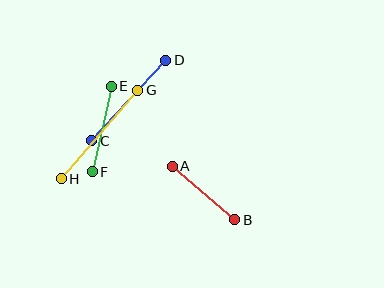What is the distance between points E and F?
The distance is approximately 88 pixels.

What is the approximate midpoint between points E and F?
The midpoint is at approximately (102, 129) pixels.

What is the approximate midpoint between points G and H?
The midpoint is at approximately (100, 134) pixels.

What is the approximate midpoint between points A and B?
The midpoint is at approximately (203, 193) pixels.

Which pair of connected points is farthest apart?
Points G and H are farthest apart.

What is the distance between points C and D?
The distance is approximately 109 pixels.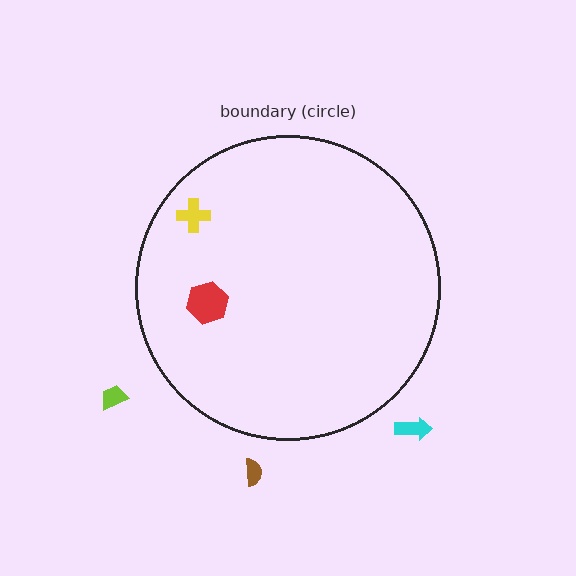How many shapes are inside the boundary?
2 inside, 3 outside.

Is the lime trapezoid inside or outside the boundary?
Outside.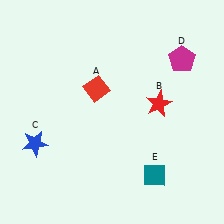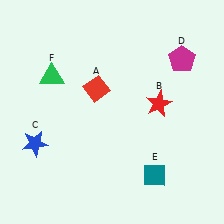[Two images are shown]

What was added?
A green triangle (F) was added in Image 2.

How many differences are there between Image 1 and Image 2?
There is 1 difference between the two images.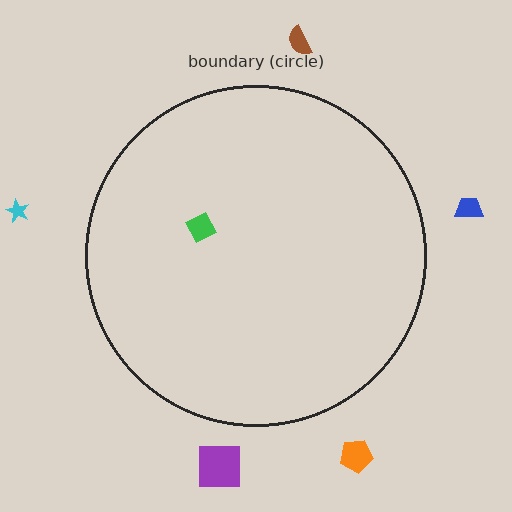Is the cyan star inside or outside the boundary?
Outside.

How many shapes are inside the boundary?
1 inside, 5 outside.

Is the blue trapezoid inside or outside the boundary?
Outside.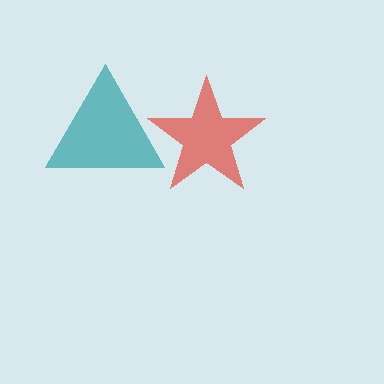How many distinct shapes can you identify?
There are 2 distinct shapes: a teal triangle, a red star.